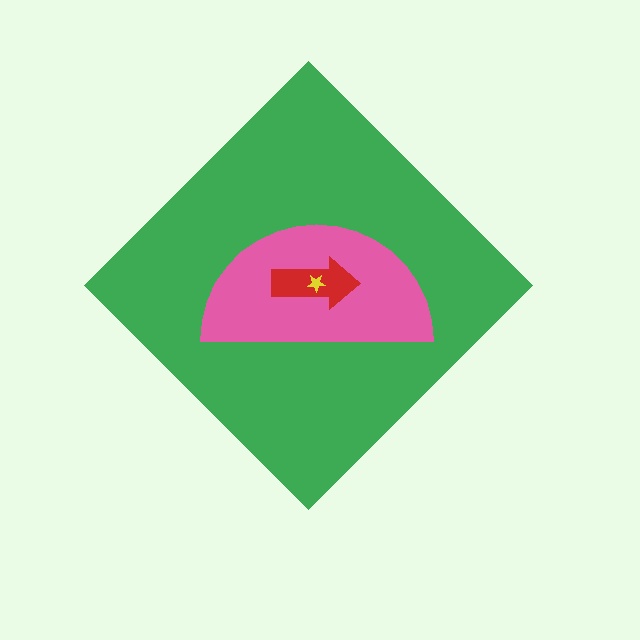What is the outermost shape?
The green diamond.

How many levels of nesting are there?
4.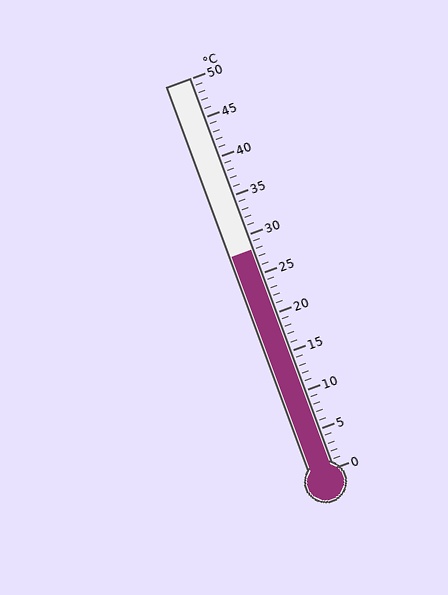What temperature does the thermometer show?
The thermometer shows approximately 28°C.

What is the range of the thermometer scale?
The thermometer scale ranges from 0°C to 50°C.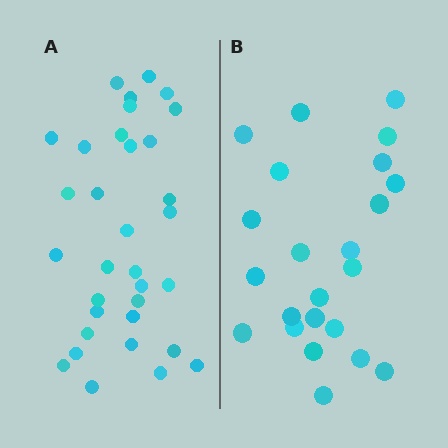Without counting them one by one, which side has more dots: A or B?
Region A (the left region) has more dots.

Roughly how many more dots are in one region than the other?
Region A has roughly 10 or so more dots than region B.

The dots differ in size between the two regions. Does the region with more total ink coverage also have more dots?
No. Region B has more total ink coverage because its dots are larger, but region A actually contains more individual dots. Total area can be misleading — the number of items is what matters here.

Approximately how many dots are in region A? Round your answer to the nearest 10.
About 30 dots. (The exact count is 33, which rounds to 30.)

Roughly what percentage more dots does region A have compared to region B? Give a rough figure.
About 45% more.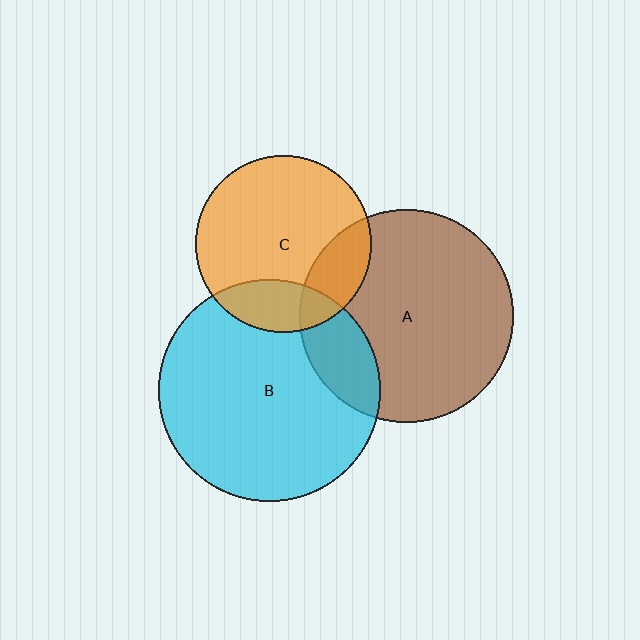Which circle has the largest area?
Circle B (cyan).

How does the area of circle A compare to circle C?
Approximately 1.5 times.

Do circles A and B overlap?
Yes.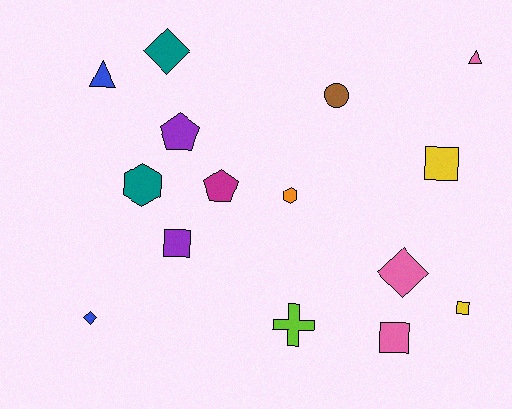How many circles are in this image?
There is 1 circle.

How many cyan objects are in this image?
There are no cyan objects.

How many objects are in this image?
There are 15 objects.